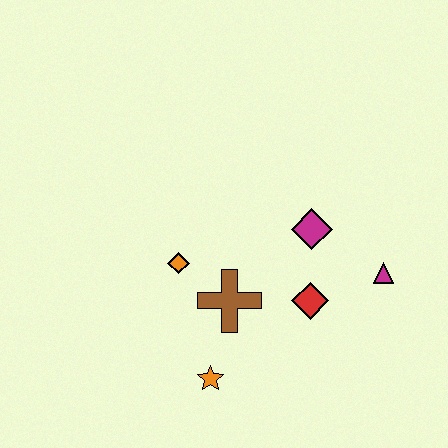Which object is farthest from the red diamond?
The orange diamond is farthest from the red diamond.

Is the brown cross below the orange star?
No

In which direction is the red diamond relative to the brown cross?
The red diamond is to the right of the brown cross.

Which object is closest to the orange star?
The brown cross is closest to the orange star.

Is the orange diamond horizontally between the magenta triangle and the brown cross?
No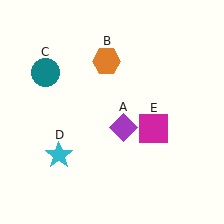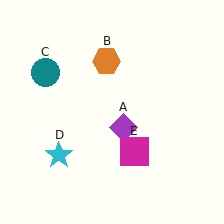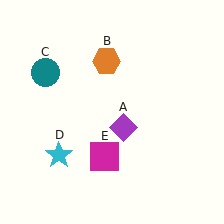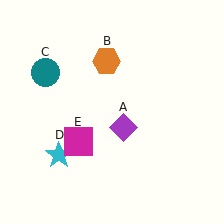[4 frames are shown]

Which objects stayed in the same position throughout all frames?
Purple diamond (object A) and orange hexagon (object B) and teal circle (object C) and cyan star (object D) remained stationary.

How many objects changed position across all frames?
1 object changed position: magenta square (object E).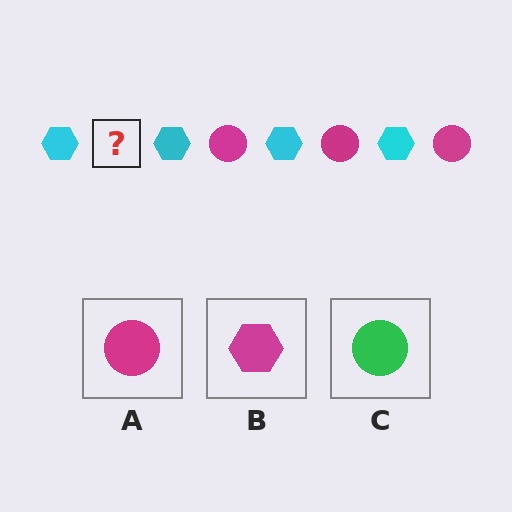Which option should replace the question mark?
Option A.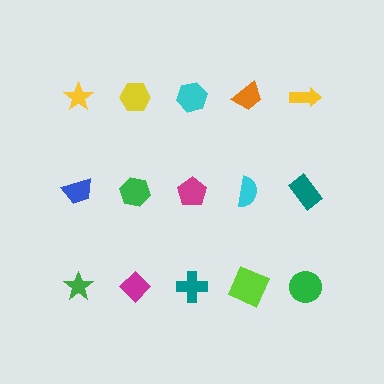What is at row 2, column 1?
A blue trapezoid.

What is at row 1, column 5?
A yellow arrow.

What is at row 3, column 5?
A green circle.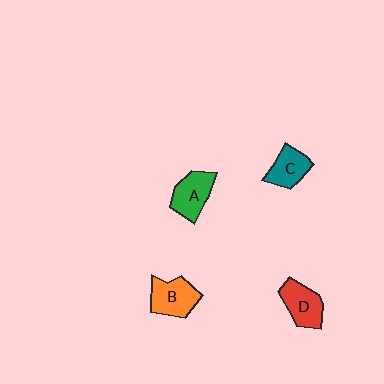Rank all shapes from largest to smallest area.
From largest to smallest: B (orange), A (green), D (red), C (teal).